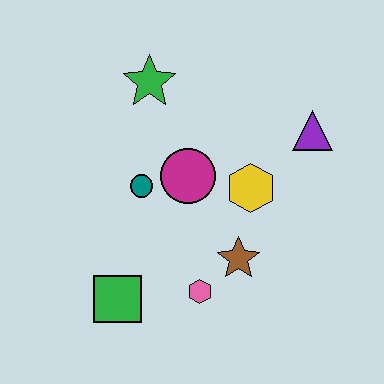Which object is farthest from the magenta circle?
The green square is farthest from the magenta circle.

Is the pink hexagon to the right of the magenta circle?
Yes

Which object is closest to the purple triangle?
The yellow hexagon is closest to the purple triangle.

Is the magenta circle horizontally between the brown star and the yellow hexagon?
No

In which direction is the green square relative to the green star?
The green square is below the green star.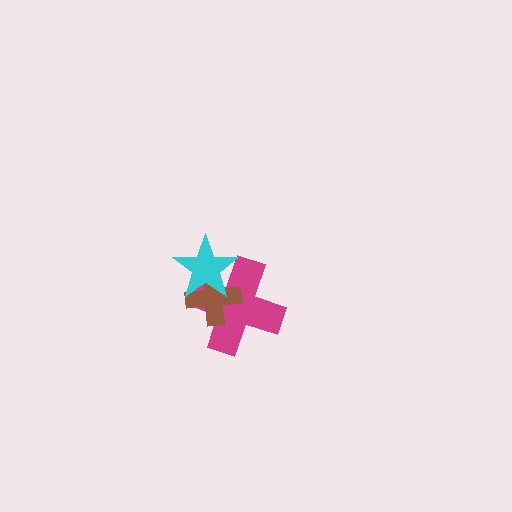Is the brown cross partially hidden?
Yes, it is partially covered by another shape.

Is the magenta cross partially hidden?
Yes, it is partially covered by another shape.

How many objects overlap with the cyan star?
2 objects overlap with the cyan star.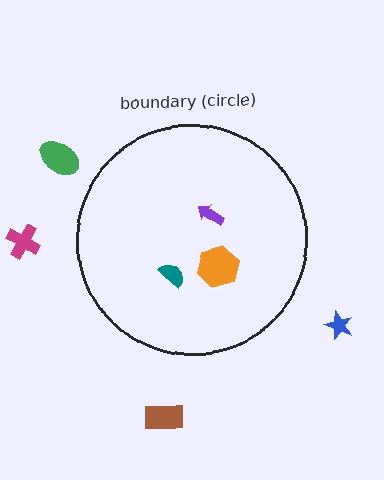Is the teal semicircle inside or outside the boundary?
Inside.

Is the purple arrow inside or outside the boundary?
Inside.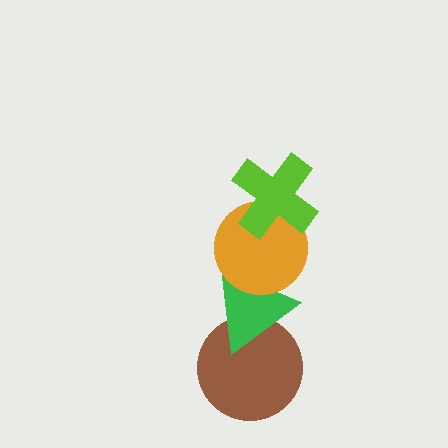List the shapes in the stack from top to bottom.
From top to bottom: the lime cross, the orange circle, the green triangle, the brown circle.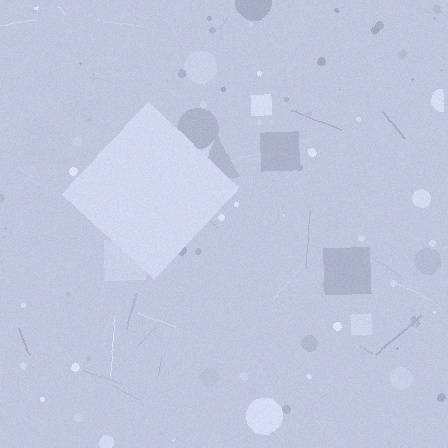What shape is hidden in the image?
A diamond is hidden in the image.